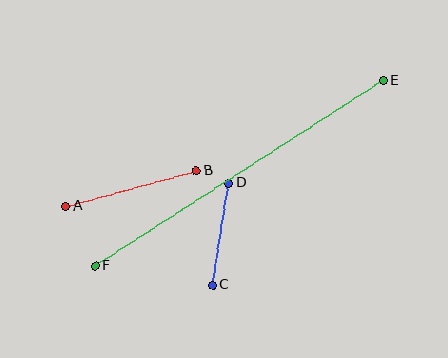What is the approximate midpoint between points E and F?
The midpoint is at approximately (240, 173) pixels.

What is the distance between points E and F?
The distance is approximately 342 pixels.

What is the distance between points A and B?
The distance is approximately 135 pixels.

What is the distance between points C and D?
The distance is approximately 103 pixels.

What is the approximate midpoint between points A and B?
The midpoint is at approximately (131, 188) pixels.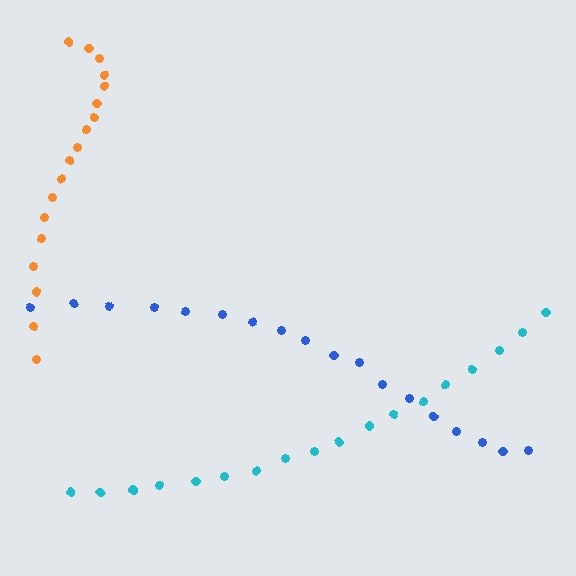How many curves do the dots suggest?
There are 3 distinct paths.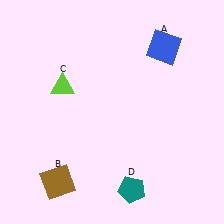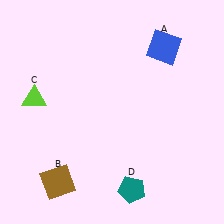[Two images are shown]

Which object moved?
The lime triangle (C) moved left.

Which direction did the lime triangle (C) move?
The lime triangle (C) moved left.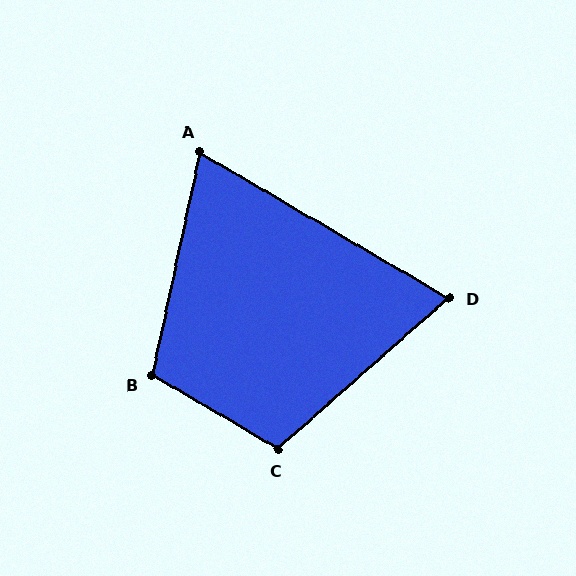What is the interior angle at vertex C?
Approximately 108 degrees (obtuse).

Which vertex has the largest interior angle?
B, at approximately 108 degrees.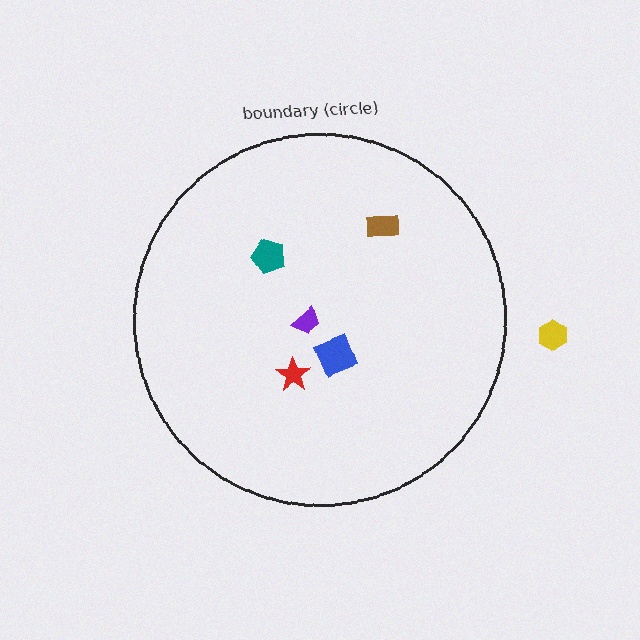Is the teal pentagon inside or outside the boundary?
Inside.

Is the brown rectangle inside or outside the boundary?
Inside.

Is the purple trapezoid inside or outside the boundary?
Inside.